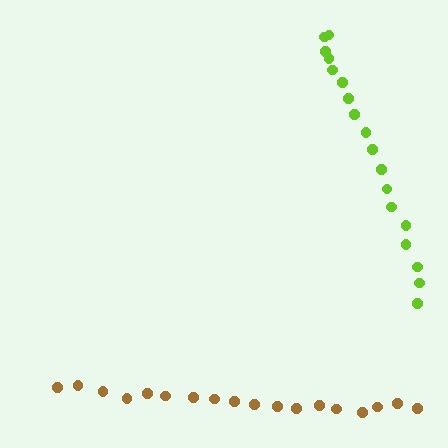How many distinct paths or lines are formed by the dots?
There are 2 distinct paths.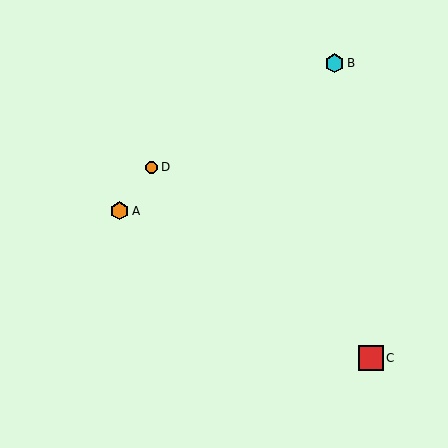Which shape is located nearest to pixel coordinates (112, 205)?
The orange hexagon (labeled A) at (120, 211) is nearest to that location.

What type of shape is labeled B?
Shape B is a cyan hexagon.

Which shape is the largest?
The red square (labeled C) is the largest.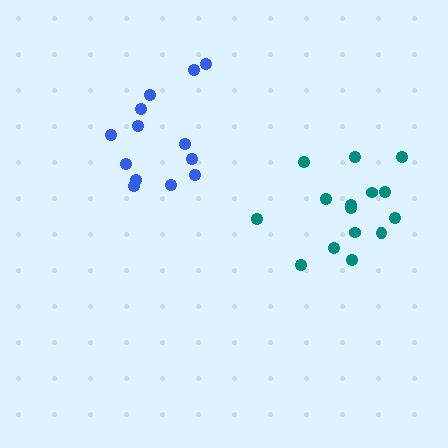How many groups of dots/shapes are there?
There are 2 groups.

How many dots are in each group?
Group 1: 13 dots, Group 2: 15 dots (28 total).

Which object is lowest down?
The teal cluster is bottommost.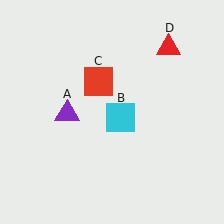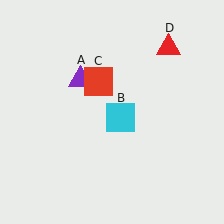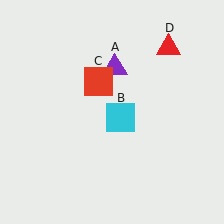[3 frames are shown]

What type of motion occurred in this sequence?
The purple triangle (object A) rotated clockwise around the center of the scene.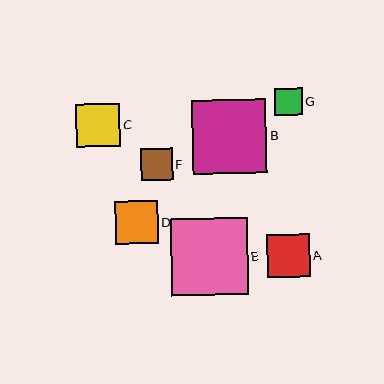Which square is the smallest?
Square G is the smallest with a size of approximately 27 pixels.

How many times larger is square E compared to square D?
Square E is approximately 1.8 times the size of square D.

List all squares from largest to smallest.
From largest to smallest: E, B, C, D, A, F, G.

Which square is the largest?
Square E is the largest with a size of approximately 77 pixels.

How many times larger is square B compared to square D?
Square B is approximately 1.7 times the size of square D.